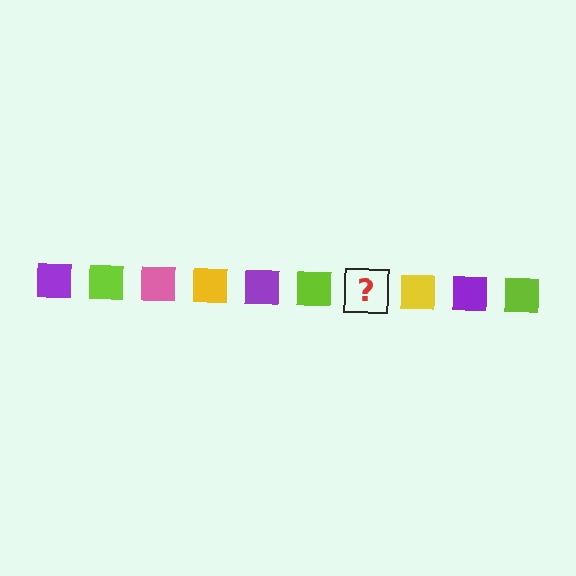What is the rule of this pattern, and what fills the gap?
The rule is that the pattern cycles through purple, lime, pink, yellow squares. The gap should be filled with a pink square.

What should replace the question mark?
The question mark should be replaced with a pink square.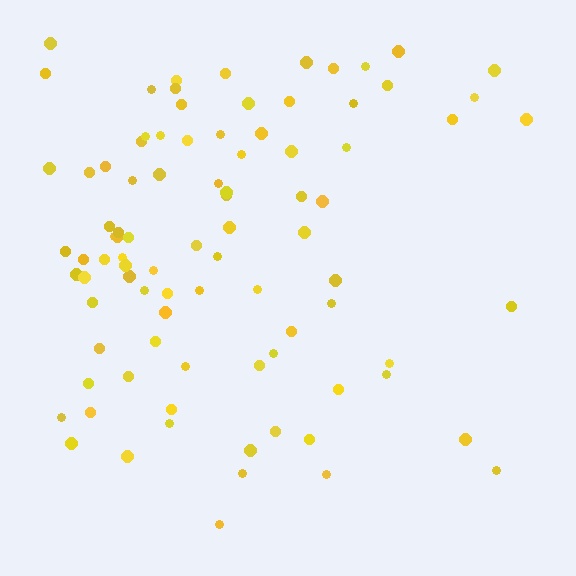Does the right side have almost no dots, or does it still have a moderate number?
Still a moderate number, just noticeably fewer than the left.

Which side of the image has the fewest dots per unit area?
The right.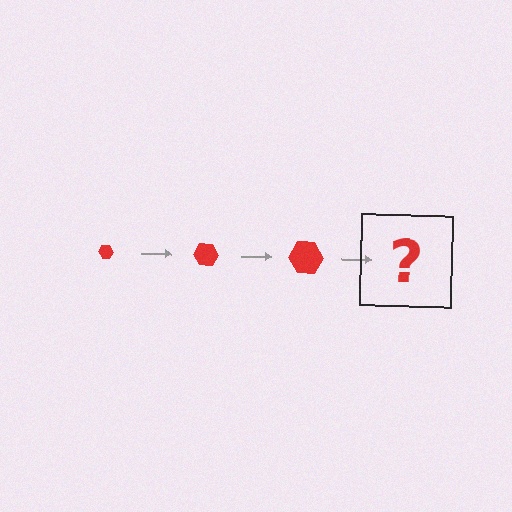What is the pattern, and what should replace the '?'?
The pattern is that the hexagon gets progressively larger each step. The '?' should be a red hexagon, larger than the previous one.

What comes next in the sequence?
The next element should be a red hexagon, larger than the previous one.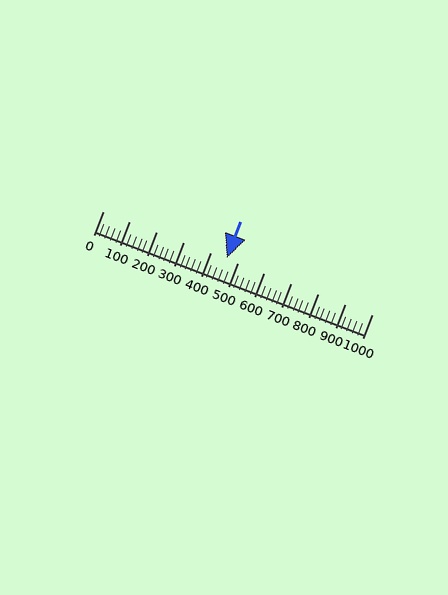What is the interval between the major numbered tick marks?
The major tick marks are spaced 100 units apart.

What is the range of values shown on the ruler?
The ruler shows values from 0 to 1000.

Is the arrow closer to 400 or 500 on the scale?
The arrow is closer to 500.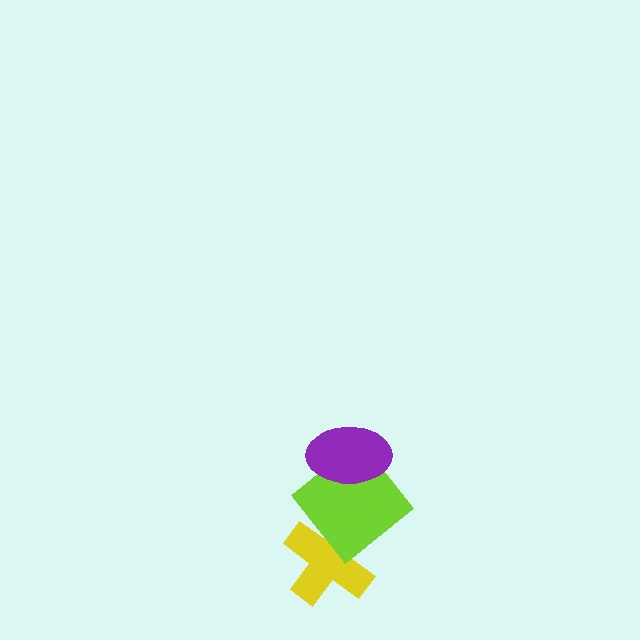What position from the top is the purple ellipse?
The purple ellipse is 1st from the top.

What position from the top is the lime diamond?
The lime diamond is 2nd from the top.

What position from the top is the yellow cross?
The yellow cross is 3rd from the top.